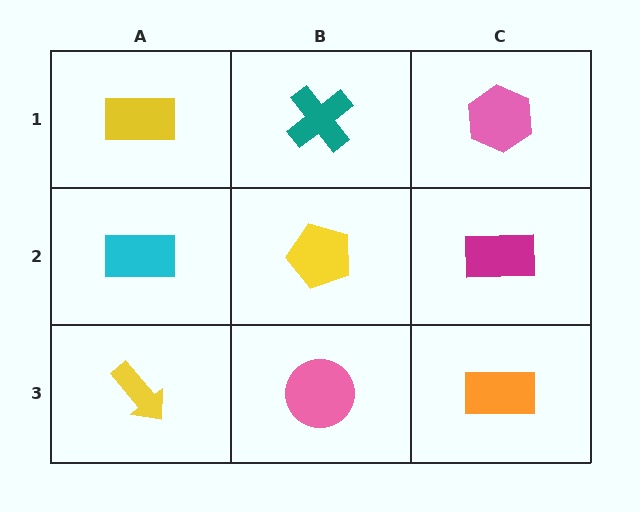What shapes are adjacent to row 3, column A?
A cyan rectangle (row 2, column A), a pink circle (row 3, column B).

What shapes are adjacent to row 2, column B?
A teal cross (row 1, column B), a pink circle (row 3, column B), a cyan rectangle (row 2, column A), a magenta rectangle (row 2, column C).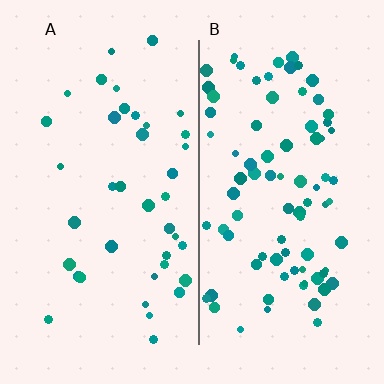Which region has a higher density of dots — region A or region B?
B (the right).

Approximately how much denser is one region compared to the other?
Approximately 2.2× — region B over region A.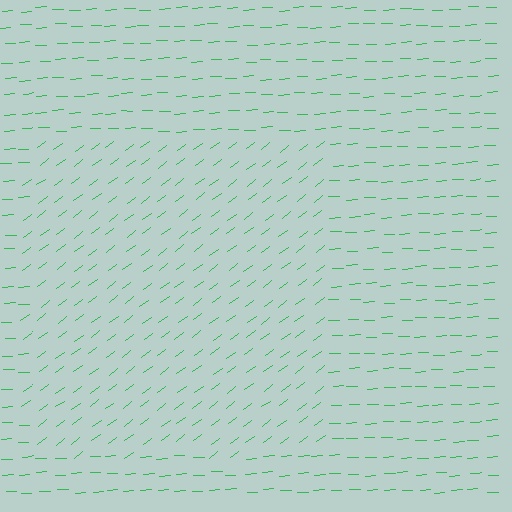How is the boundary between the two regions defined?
The boundary is defined purely by a change in line orientation (approximately 34 degrees difference). All lines are the same color and thickness.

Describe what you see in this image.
The image is filled with small green line segments. A rectangle region in the image has lines oriented differently from the surrounding lines, creating a visible texture boundary.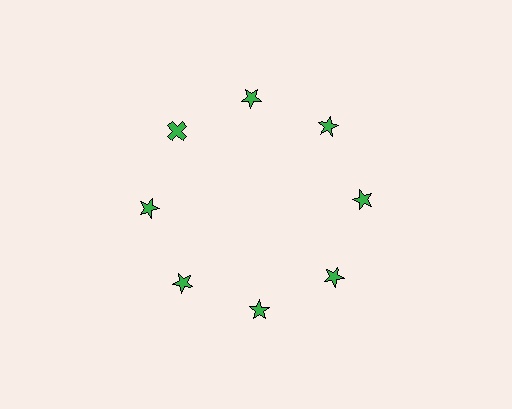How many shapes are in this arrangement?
There are 8 shapes arranged in a ring pattern.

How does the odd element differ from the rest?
It has a different shape: cross instead of star.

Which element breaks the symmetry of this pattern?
The green cross at roughly the 10 o'clock position breaks the symmetry. All other shapes are green stars.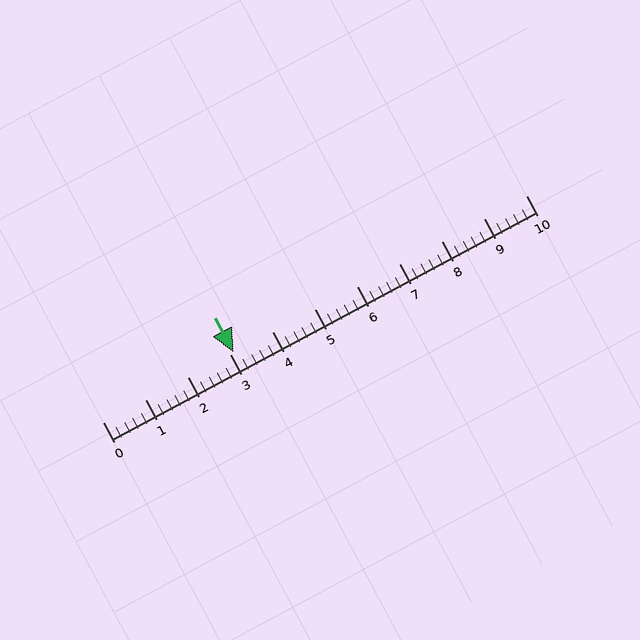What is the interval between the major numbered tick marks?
The major tick marks are spaced 1 units apart.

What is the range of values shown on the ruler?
The ruler shows values from 0 to 10.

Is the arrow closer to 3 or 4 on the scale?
The arrow is closer to 3.